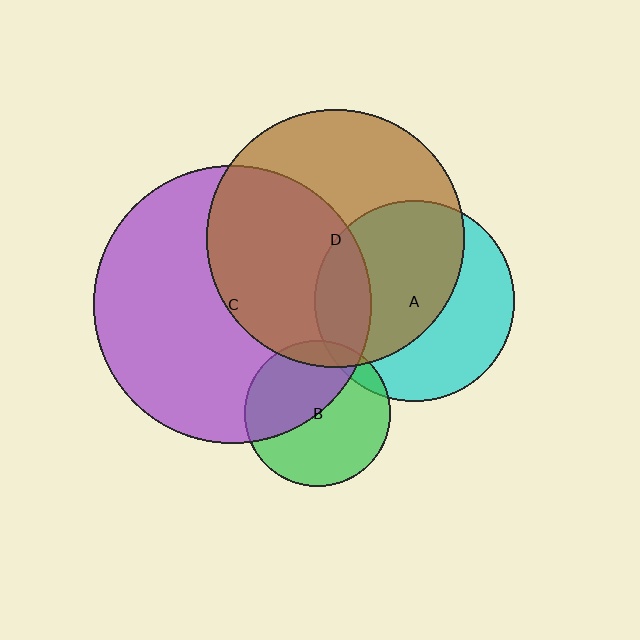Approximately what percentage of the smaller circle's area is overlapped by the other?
Approximately 10%.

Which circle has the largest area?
Circle C (purple).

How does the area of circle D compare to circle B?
Approximately 3.1 times.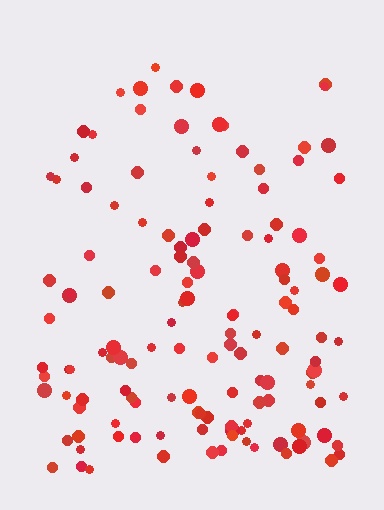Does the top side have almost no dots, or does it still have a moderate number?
Still a moderate number, just noticeably fewer than the bottom.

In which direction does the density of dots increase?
From top to bottom, with the bottom side densest.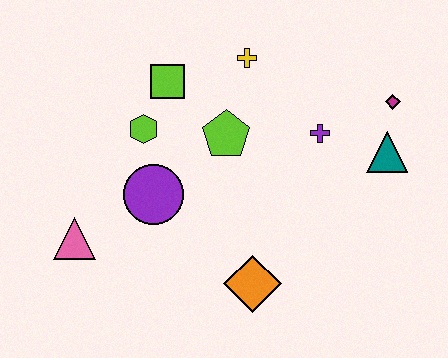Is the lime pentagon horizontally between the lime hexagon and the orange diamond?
Yes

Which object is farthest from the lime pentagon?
The pink triangle is farthest from the lime pentagon.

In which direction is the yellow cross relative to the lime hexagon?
The yellow cross is to the right of the lime hexagon.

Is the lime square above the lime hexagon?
Yes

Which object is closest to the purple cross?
The teal triangle is closest to the purple cross.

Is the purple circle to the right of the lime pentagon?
No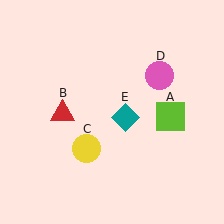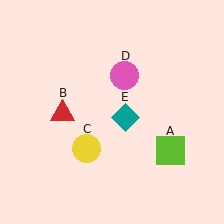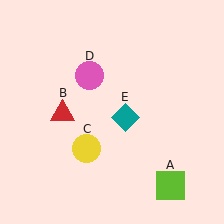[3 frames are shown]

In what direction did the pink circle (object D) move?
The pink circle (object D) moved left.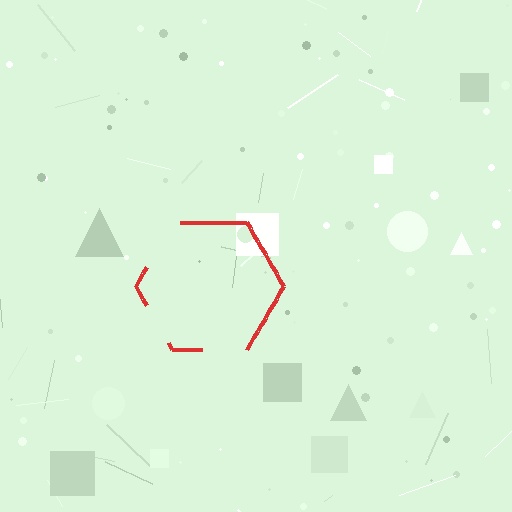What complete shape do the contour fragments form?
The contour fragments form a hexagon.